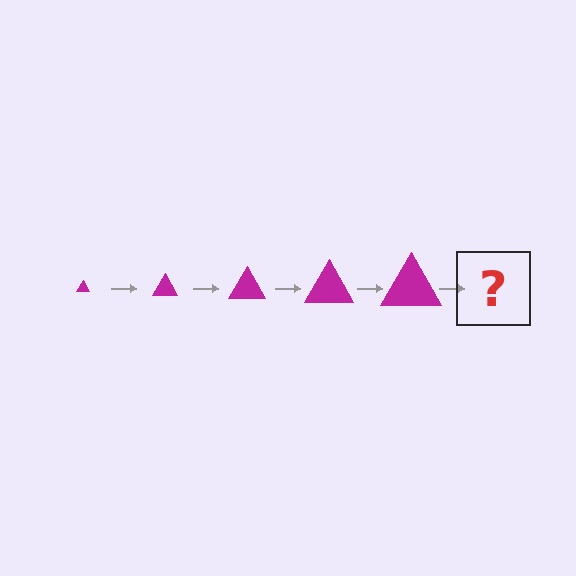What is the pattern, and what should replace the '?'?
The pattern is that the triangle gets progressively larger each step. The '?' should be a magenta triangle, larger than the previous one.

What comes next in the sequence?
The next element should be a magenta triangle, larger than the previous one.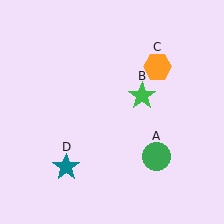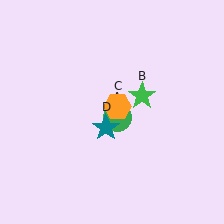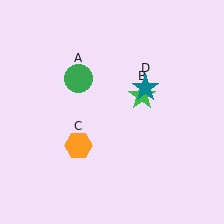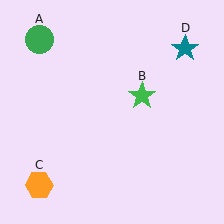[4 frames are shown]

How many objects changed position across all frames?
3 objects changed position: green circle (object A), orange hexagon (object C), teal star (object D).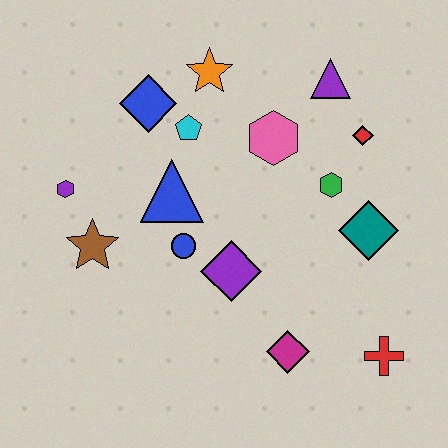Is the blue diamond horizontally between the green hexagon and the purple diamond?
No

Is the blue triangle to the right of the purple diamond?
No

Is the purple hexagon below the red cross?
No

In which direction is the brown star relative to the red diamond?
The brown star is to the left of the red diamond.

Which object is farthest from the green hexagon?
The purple hexagon is farthest from the green hexagon.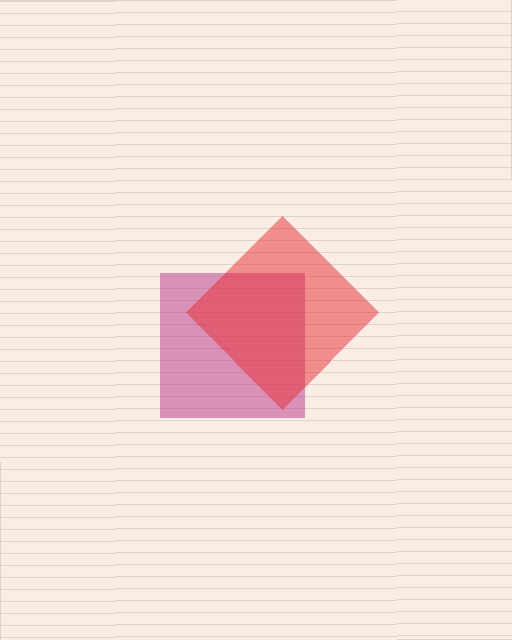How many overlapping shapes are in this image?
There are 2 overlapping shapes in the image.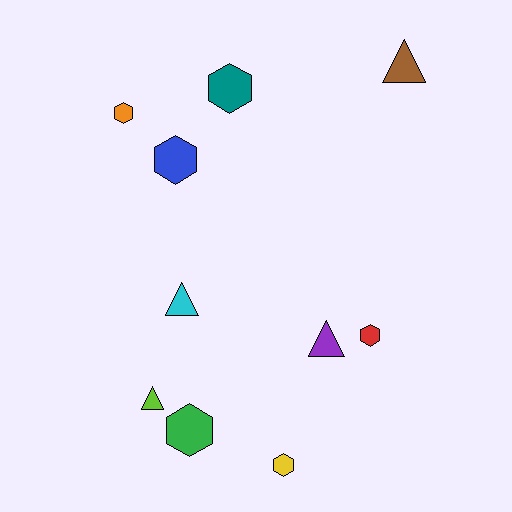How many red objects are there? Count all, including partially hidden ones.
There is 1 red object.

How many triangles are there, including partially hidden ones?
There are 4 triangles.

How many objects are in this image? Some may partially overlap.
There are 10 objects.